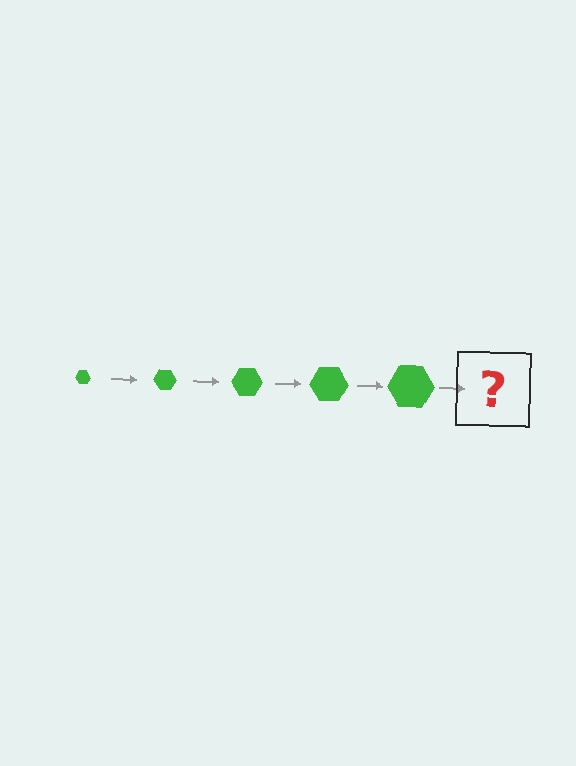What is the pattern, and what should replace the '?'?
The pattern is that the hexagon gets progressively larger each step. The '?' should be a green hexagon, larger than the previous one.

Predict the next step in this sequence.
The next step is a green hexagon, larger than the previous one.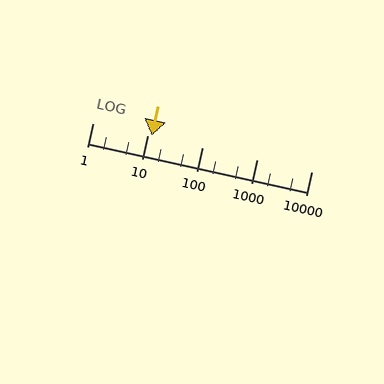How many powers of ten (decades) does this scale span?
The scale spans 4 decades, from 1 to 10000.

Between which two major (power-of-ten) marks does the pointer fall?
The pointer is between 10 and 100.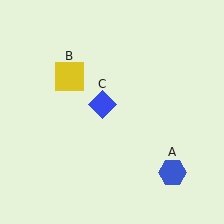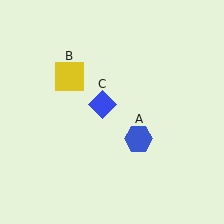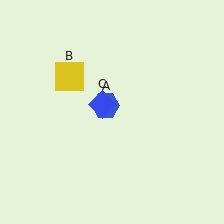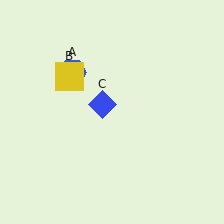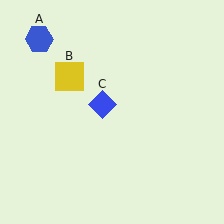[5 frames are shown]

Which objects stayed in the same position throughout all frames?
Yellow square (object B) and blue diamond (object C) remained stationary.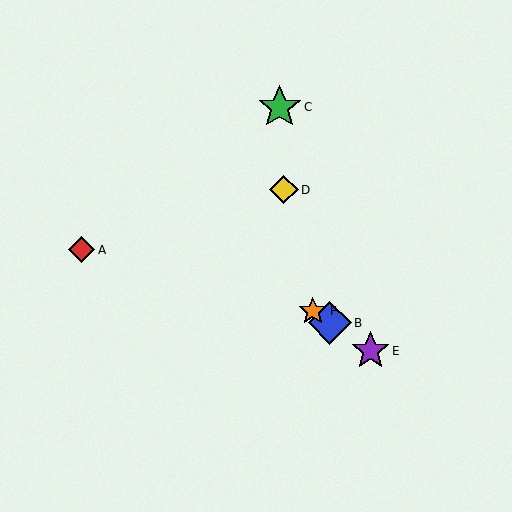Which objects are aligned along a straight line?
Objects B, E, F are aligned along a straight line.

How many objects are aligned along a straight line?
3 objects (B, E, F) are aligned along a straight line.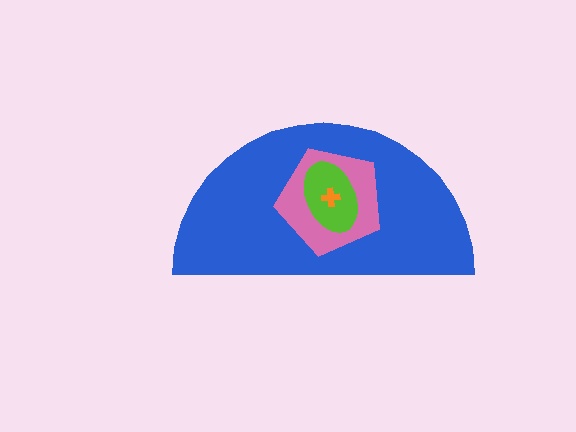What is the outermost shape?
The blue semicircle.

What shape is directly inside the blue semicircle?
The pink pentagon.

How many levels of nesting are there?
4.